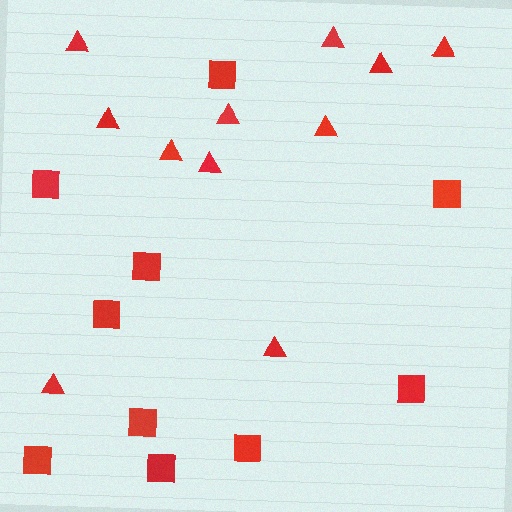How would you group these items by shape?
There are 2 groups: one group of triangles (11) and one group of squares (10).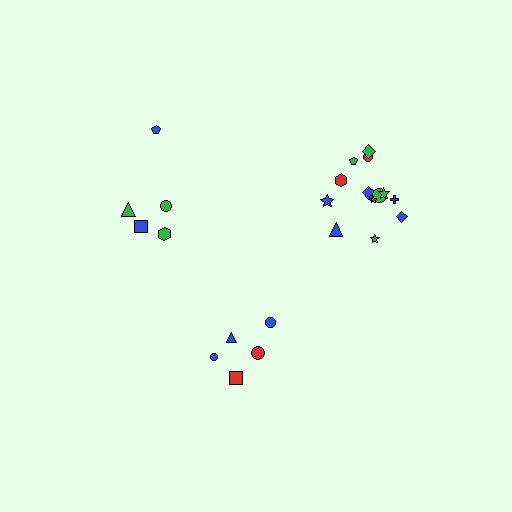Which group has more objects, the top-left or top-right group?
The top-right group.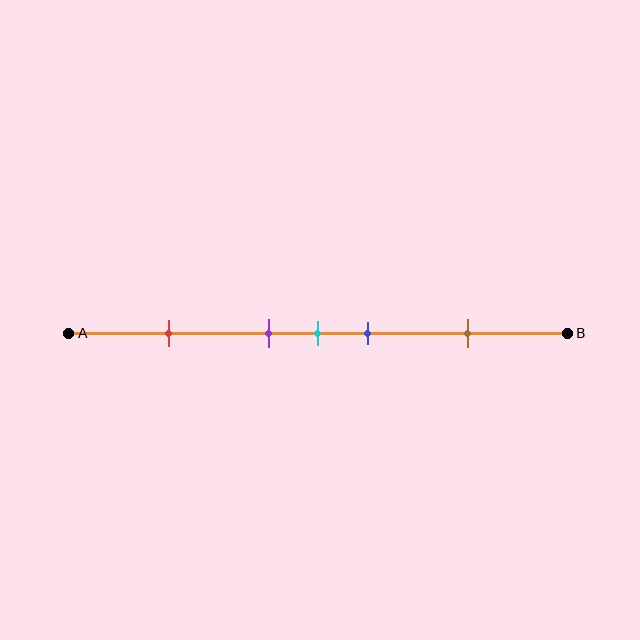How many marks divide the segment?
There are 5 marks dividing the segment.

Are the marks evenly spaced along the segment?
No, the marks are not evenly spaced.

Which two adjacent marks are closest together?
The purple and cyan marks are the closest adjacent pair.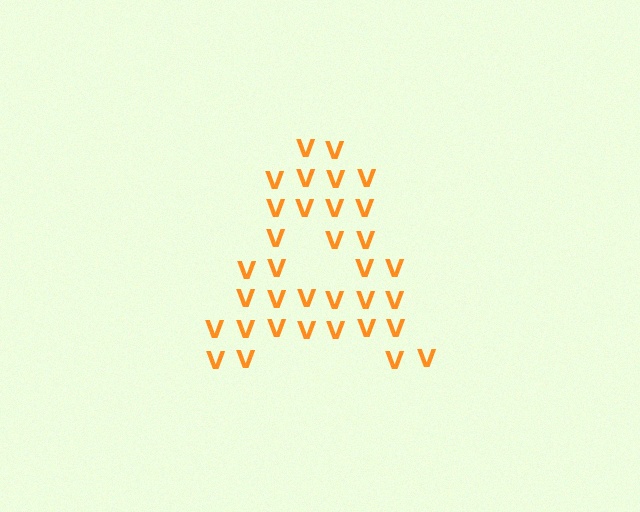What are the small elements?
The small elements are letter V's.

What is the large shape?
The large shape is the letter A.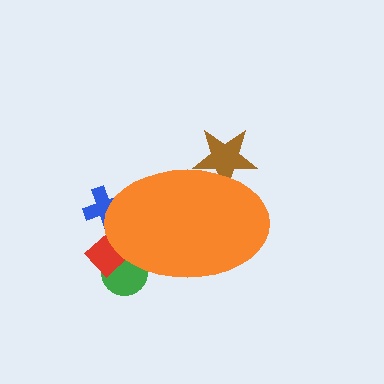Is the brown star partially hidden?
Yes, the brown star is partially hidden behind the orange ellipse.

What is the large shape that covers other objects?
An orange ellipse.